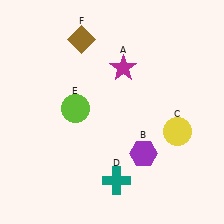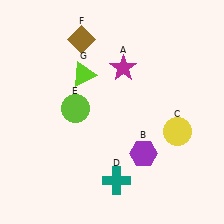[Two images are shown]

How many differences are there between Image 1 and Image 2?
There is 1 difference between the two images.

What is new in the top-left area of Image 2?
A lime triangle (G) was added in the top-left area of Image 2.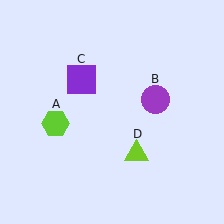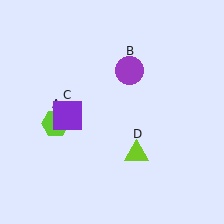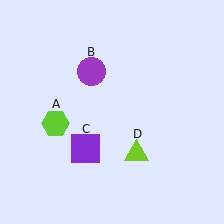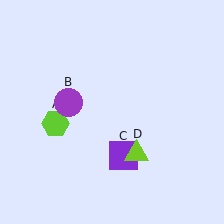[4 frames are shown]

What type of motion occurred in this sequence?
The purple circle (object B), purple square (object C) rotated counterclockwise around the center of the scene.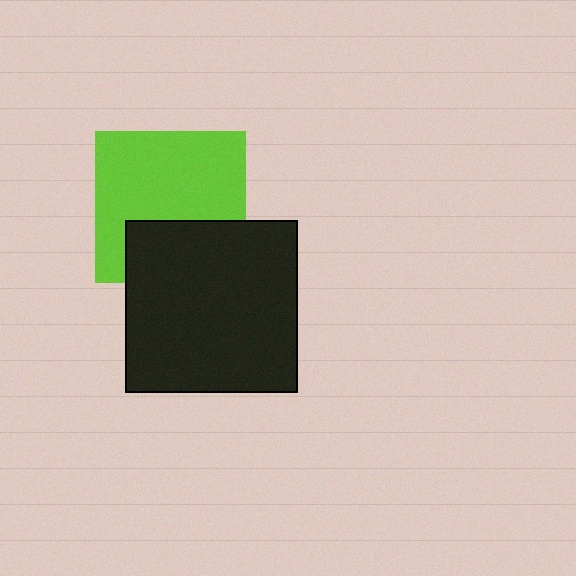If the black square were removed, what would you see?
You would see the complete lime square.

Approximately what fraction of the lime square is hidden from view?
Roughly 34% of the lime square is hidden behind the black square.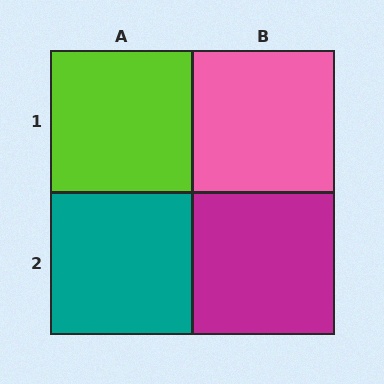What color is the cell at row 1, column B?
Pink.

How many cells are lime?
1 cell is lime.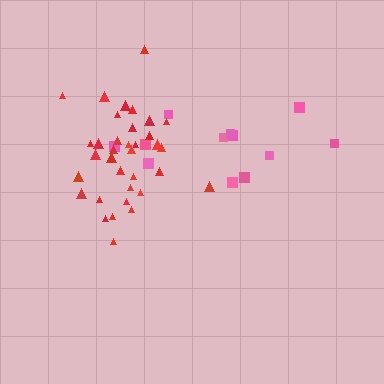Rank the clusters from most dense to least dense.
red, pink.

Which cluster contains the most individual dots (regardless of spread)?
Red (35).